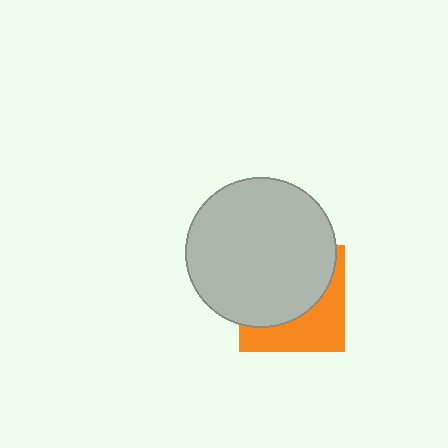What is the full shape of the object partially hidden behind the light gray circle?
The partially hidden object is an orange square.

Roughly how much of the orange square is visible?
A small part of it is visible (roughly 40%).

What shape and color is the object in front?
The object in front is a light gray circle.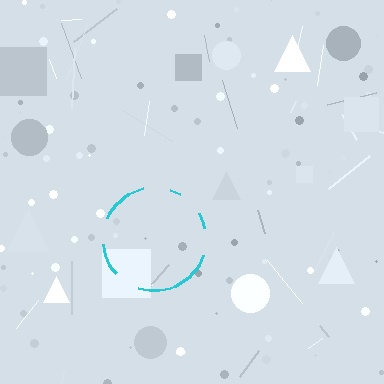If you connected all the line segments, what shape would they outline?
They would outline a circle.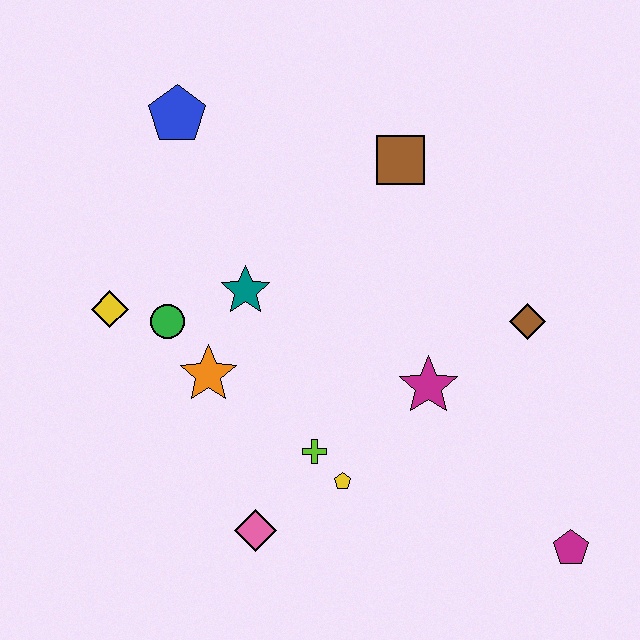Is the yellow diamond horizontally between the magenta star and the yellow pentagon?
No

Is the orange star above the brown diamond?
No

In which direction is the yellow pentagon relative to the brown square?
The yellow pentagon is below the brown square.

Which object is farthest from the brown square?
The magenta pentagon is farthest from the brown square.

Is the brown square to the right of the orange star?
Yes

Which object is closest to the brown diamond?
The magenta star is closest to the brown diamond.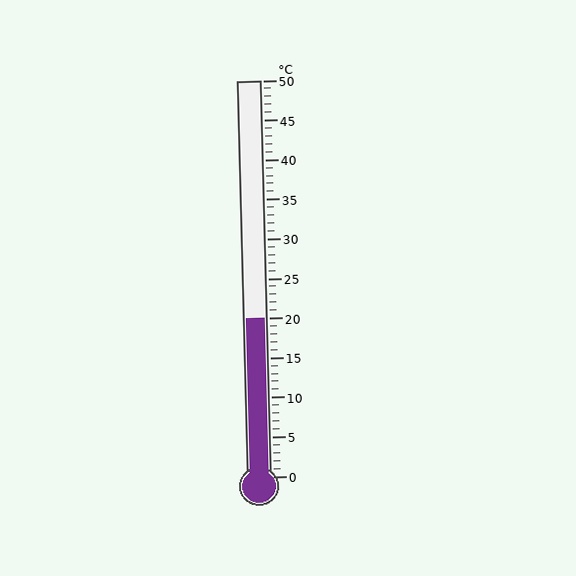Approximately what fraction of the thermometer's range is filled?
The thermometer is filled to approximately 40% of its range.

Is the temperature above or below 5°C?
The temperature is above 5°C.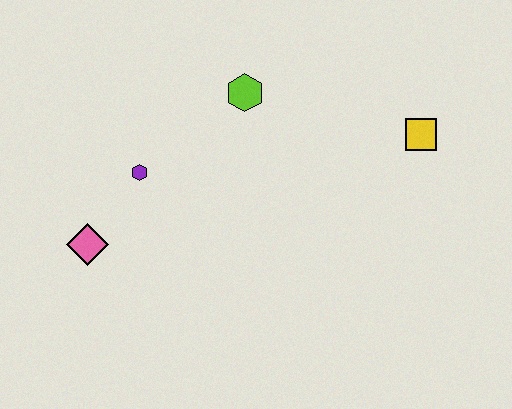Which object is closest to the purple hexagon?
The pink diamond is closest to the purple hexagon.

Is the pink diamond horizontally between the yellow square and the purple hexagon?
No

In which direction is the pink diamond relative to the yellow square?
The pink diamond is to the left of the yellow square.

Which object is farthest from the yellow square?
The pink diamond is farthest from the yellow square.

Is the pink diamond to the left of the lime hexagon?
Yes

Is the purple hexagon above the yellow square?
No